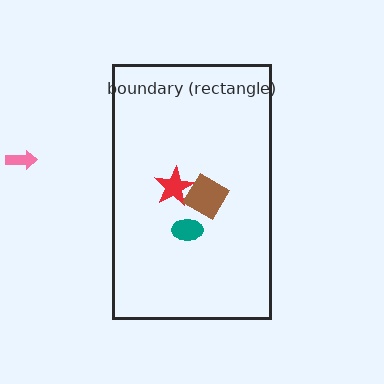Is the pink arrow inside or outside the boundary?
Outside.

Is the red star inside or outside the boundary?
Inside.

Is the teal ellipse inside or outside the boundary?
Inside.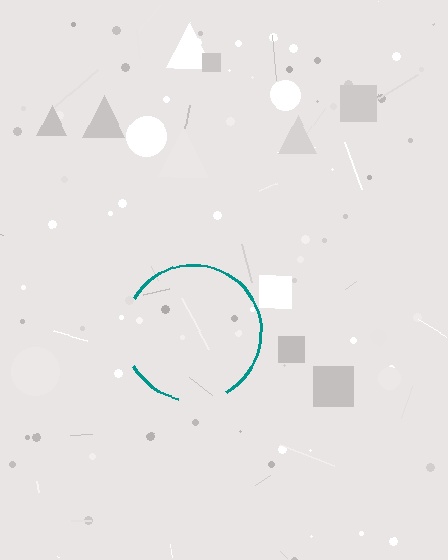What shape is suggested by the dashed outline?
The dashed outline suggests a circle.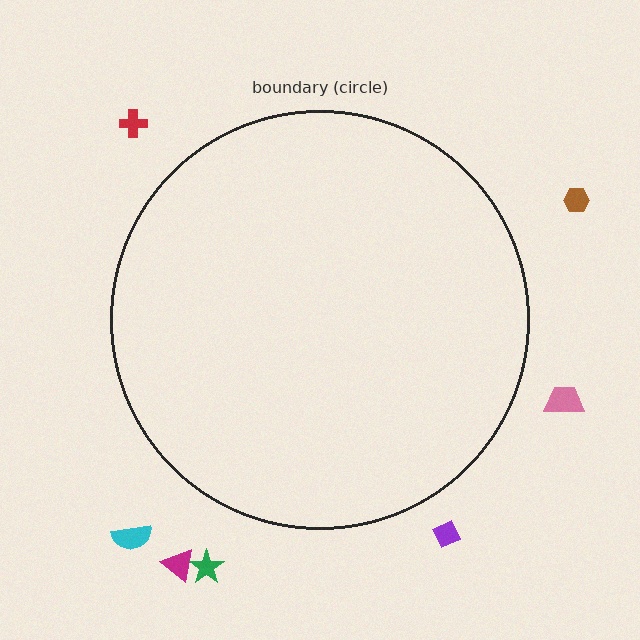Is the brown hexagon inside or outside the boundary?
Outside.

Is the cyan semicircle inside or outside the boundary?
Outside.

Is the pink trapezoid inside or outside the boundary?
Outside.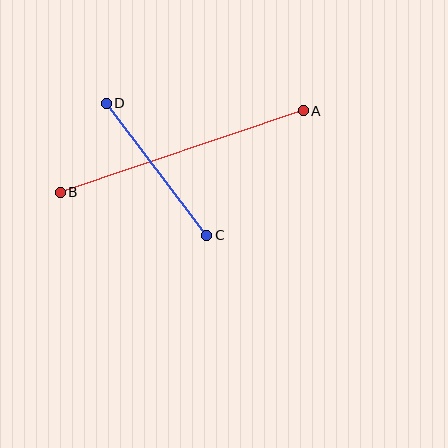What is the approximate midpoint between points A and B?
The midpoint is at approximately (182, 151) pixels.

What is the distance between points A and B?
The distance is approximately 256 pixels.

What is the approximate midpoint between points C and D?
The midpoint is at approximately (156, 169) pixels.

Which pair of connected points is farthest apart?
Points A and B are farthest apart.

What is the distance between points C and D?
The distance is approximately 166 pixels.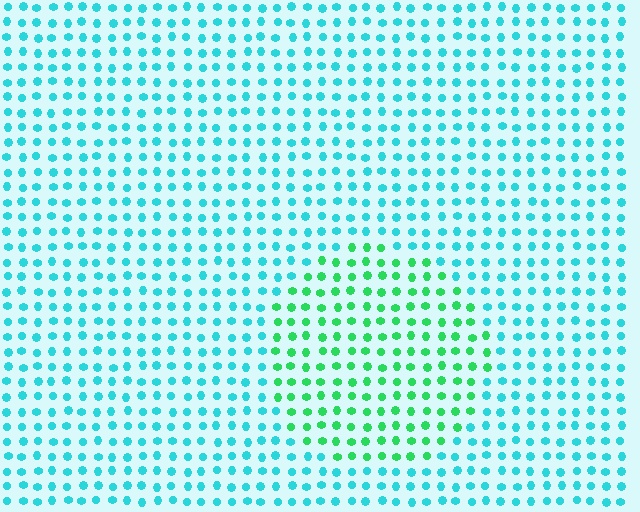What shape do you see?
I see a circle.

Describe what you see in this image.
The image is filled with small cyan elements in a uniform arrangement. A circle-shaped region is visible where the elements are tinted to a slightly different hue, forming a subtle color boundary.